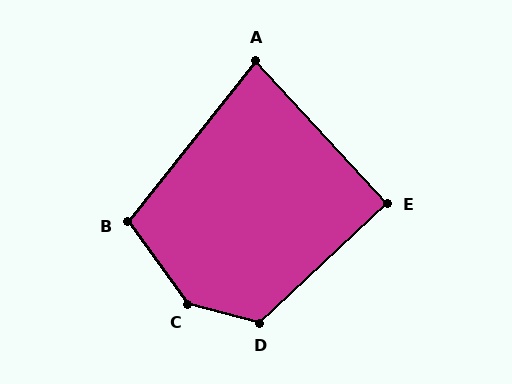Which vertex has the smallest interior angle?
A, at approximately 81 degrees.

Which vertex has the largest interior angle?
C, at approximately 141 degrees.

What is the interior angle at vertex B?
Approximately 106 degrees (obtuse).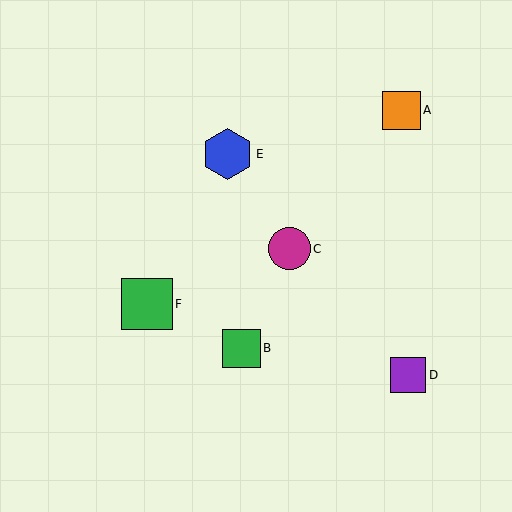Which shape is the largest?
The green square (labeled F) is the largest.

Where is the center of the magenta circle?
The center of the magenta circle is at (289, 249).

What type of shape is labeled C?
Shape C is a magenta circle.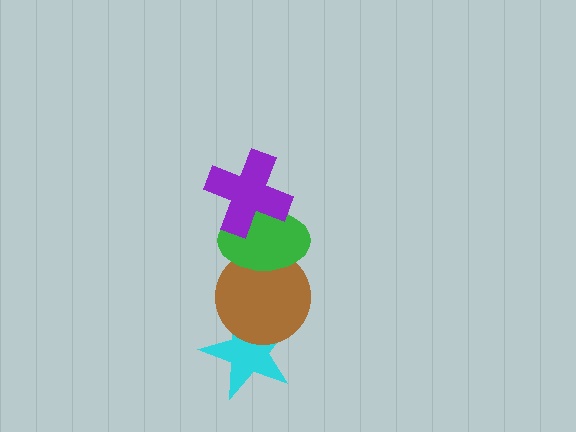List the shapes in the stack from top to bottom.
From top to bottom: the purple cross, the green ellipse, the brown circle, the cyan star.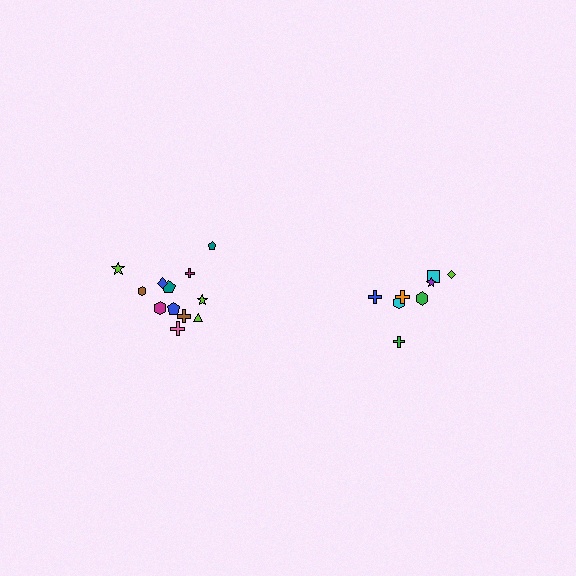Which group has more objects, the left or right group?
The left group.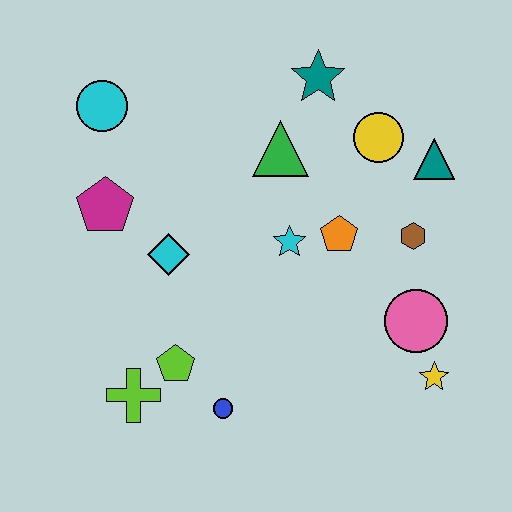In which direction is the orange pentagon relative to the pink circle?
The orange pentagon is above the pink circle.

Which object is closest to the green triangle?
The teal star is closest to the green triangle.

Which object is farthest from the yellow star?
The cyan circle is farthest from the yellow star.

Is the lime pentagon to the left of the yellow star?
Yes